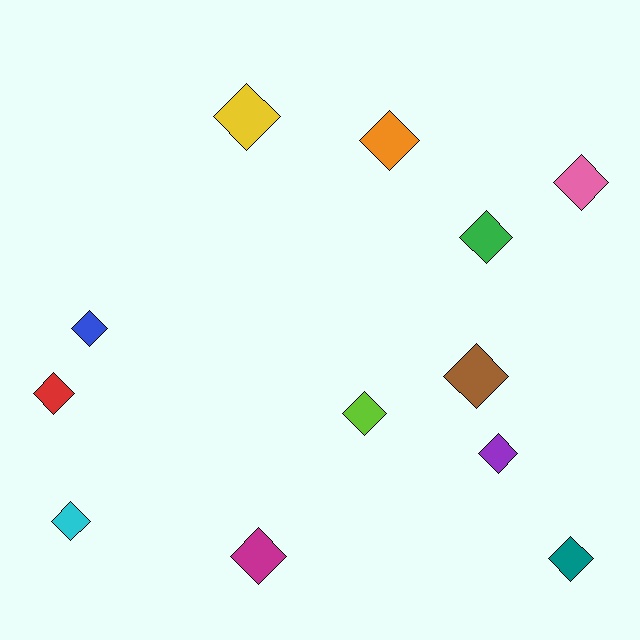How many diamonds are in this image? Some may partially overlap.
There are 12 diamonds.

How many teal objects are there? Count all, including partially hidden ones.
There is 1 teal object.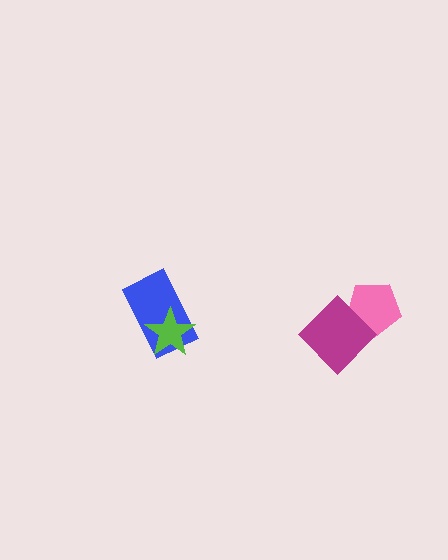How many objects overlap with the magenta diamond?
1 object overlaps with the magenta diamond.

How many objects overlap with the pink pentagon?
1 object overlaps with the pink pentagon.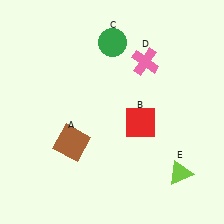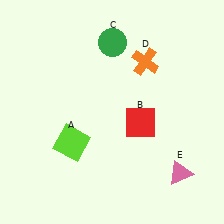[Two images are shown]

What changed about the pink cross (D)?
In Image 1, D is pink. In Image 2, it changed to orange.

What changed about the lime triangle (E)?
In Image 1, E is lime. In Image 2, it changed to pink.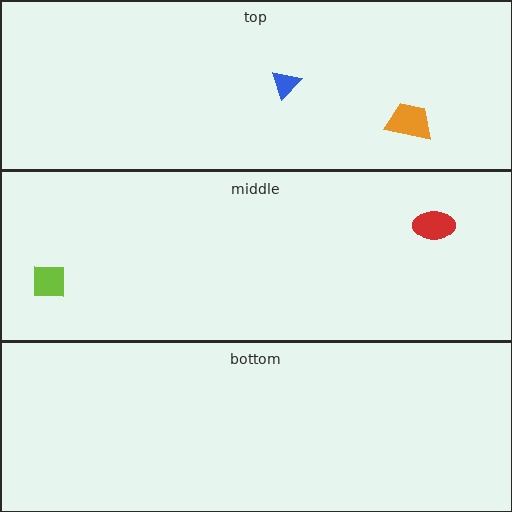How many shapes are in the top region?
2.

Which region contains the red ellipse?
The middle region.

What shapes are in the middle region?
The red ellipse, the lime square.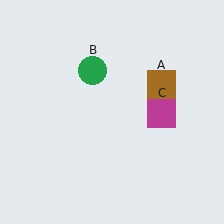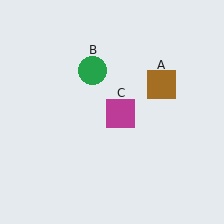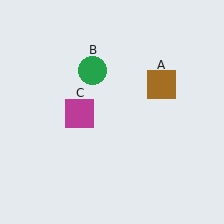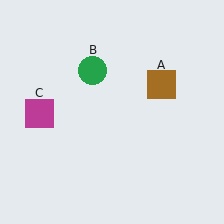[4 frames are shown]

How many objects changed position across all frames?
1 object changed position: magenta square (object C).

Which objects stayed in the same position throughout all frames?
Brown square (object A) and green circle (object B) remained stationary.